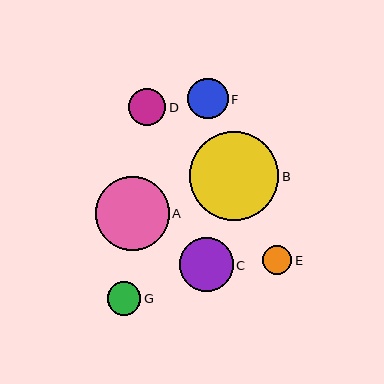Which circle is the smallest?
Circle E is the smallest with a size of approximately 29 pixels.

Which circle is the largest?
Circle B is the largest with a size of approximately 89 pixels.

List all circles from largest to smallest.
From largest to smallest: B, A, C, F, D, G, E.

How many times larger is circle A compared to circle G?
Circle A is approximately 2.2 times the size of circle G.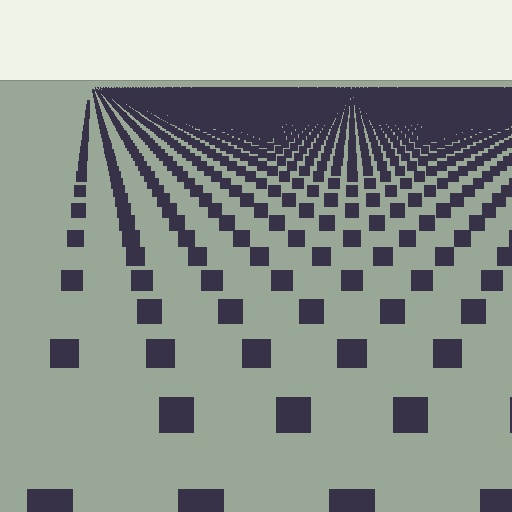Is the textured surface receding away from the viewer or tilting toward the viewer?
The surface is receding away from the viewer. Texture elements get smaller and denser toward the top.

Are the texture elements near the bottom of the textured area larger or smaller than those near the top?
Larger. Near the bottom, elements are closer to the viewer and appear at a bigger on-screen size.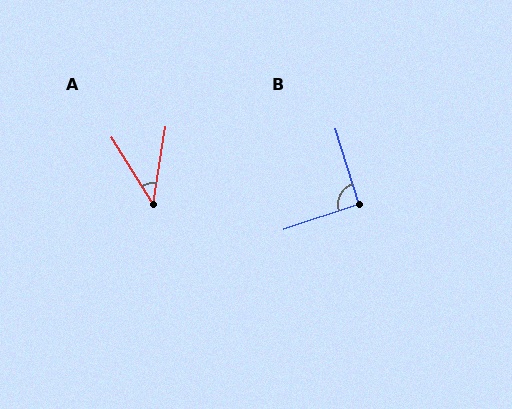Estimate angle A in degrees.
Approximately 41 degrees.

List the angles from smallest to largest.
A (41°), B (91°).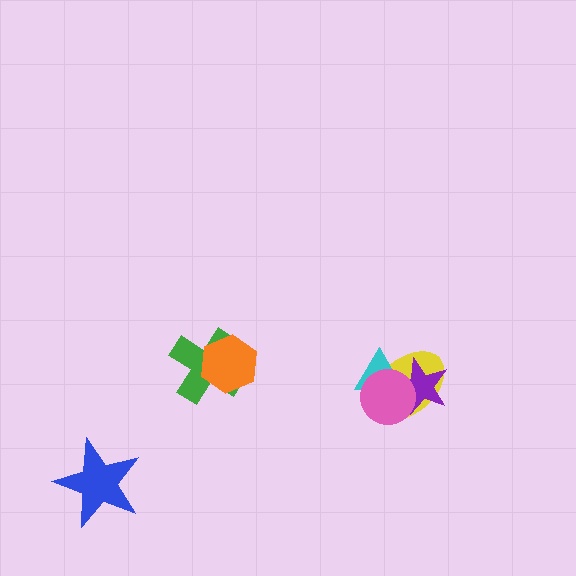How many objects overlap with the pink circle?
3 objects overlap with the pink circle.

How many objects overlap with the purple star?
3 objects overlap with the purple star.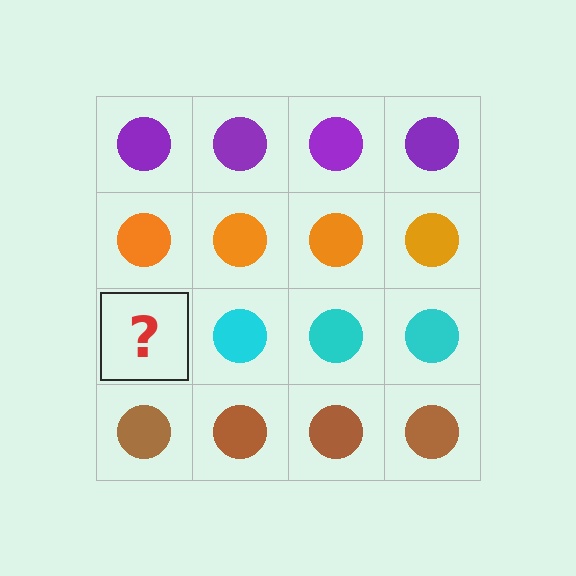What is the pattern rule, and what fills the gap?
The rule is that each row has a consistent color. The gap should be filled with a cyan circle.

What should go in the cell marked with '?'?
The missing cell should contain a cyan circle.